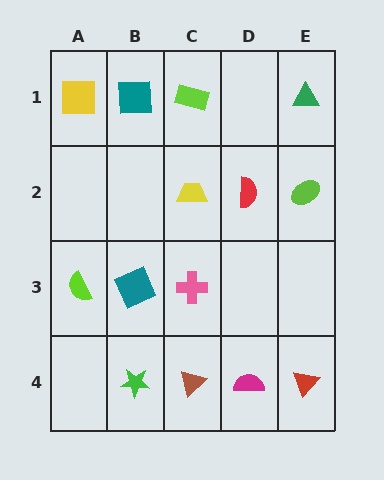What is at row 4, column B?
A green star.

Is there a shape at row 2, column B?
No, that cell is empty.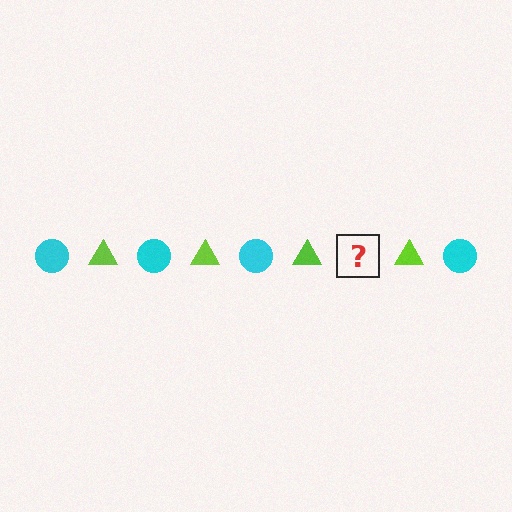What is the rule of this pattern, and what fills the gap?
The rule is that the pattern alternates between cyan circle and lime triangle. The gap should be filled with a cyan circle.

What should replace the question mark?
The question mark should be replaced with a cyan circle.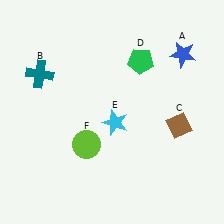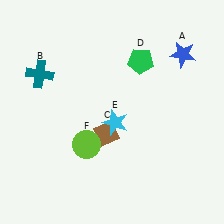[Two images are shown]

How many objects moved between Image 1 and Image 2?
1 object moved between the two images.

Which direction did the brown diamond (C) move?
The brown diamond (C) moved left.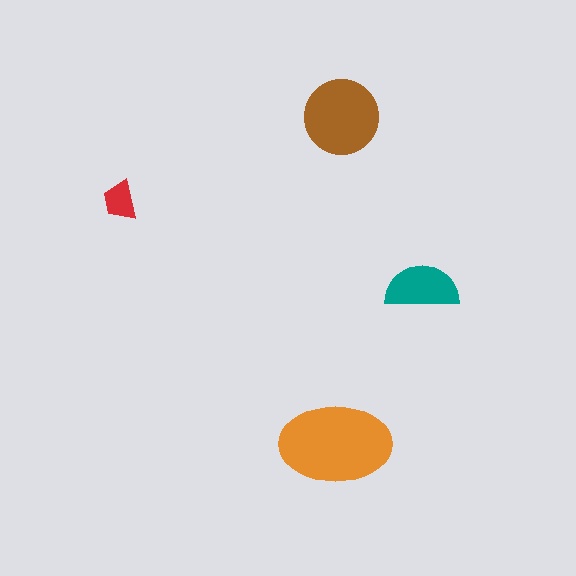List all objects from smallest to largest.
The red trapezoid, the teal semicircle, the brown circle, the orange ellipse.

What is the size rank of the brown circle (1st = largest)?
2nd.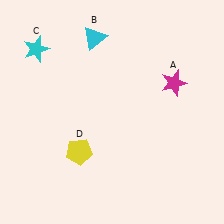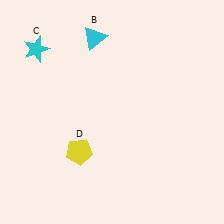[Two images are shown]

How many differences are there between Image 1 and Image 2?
There is 1 difference between the two images.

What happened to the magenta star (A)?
The magenta star (A) was removed in Image 2. It was in the top-right area of Image 1.